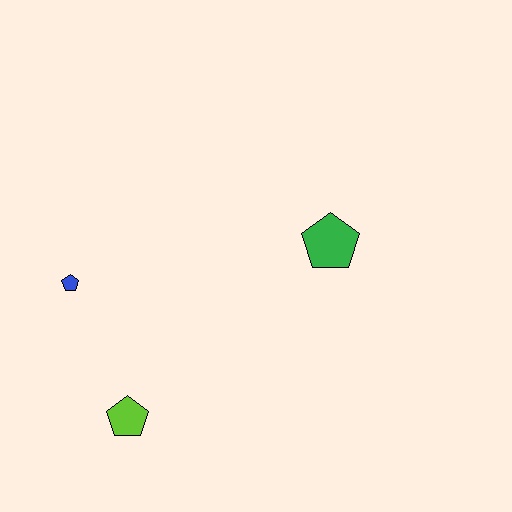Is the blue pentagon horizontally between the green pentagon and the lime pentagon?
No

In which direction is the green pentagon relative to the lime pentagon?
The green pentagon is to the right of the lime pentagon.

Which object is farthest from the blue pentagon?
The green pentagon is farthest from the blue pentagon.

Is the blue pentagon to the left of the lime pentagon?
Yes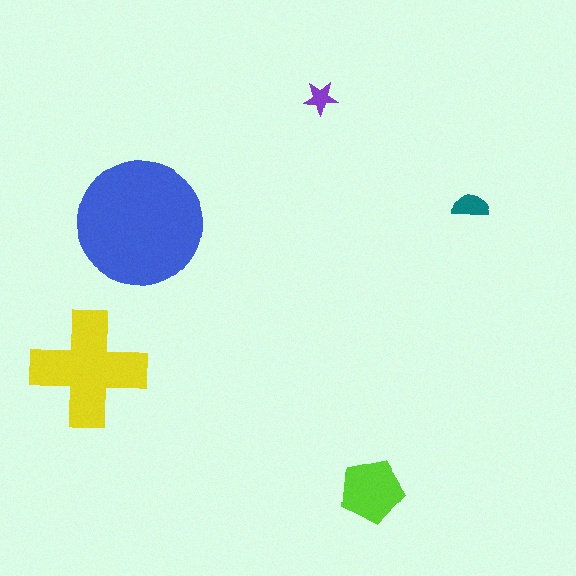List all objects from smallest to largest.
The purple star, the teal semicircle, the lime pentagon, the yellow cross, the blue circle.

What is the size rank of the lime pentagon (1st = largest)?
3rd.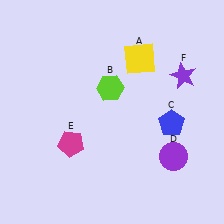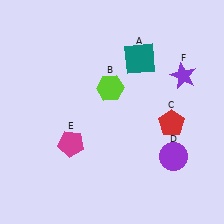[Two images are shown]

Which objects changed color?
A changed from yellow to teal. C changed from blue to red.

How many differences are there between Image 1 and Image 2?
There are 2 differences between the two images.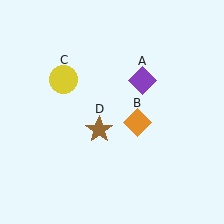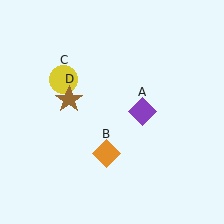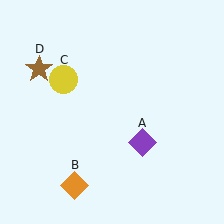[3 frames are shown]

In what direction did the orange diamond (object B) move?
The orange diamond (object B) moved down and to the left.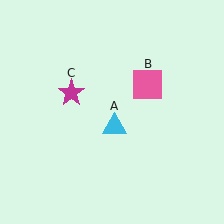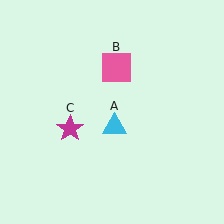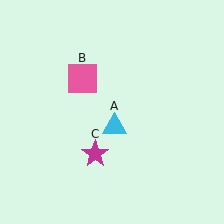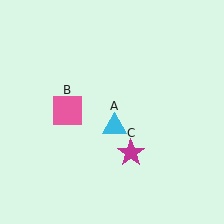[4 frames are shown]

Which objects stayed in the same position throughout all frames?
Cyan triangle (object A) remained stationary.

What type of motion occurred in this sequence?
The pink square (object B), magenta star (object C) rotated counterclockwise around the center of the scene.